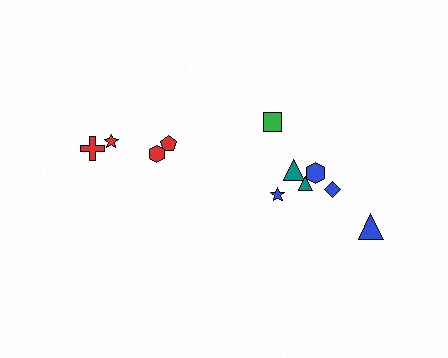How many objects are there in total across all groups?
There are 11 objects.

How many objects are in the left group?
There are 4 objects.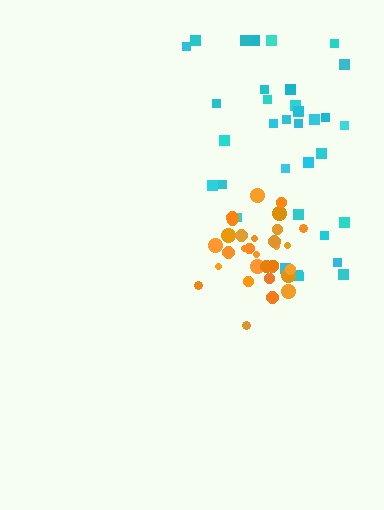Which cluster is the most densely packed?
Orange.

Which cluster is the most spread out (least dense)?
Cyan.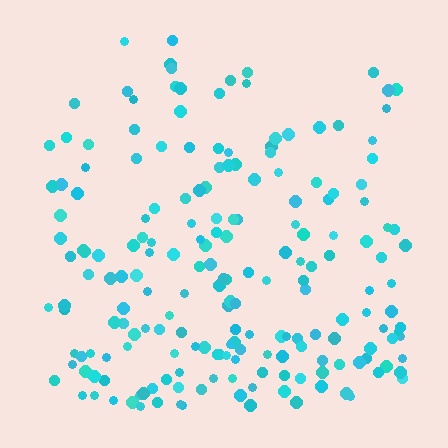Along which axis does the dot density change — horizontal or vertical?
Vertical.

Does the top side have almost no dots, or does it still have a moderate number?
Still a moderate number, just noticeably fewer than the bottom.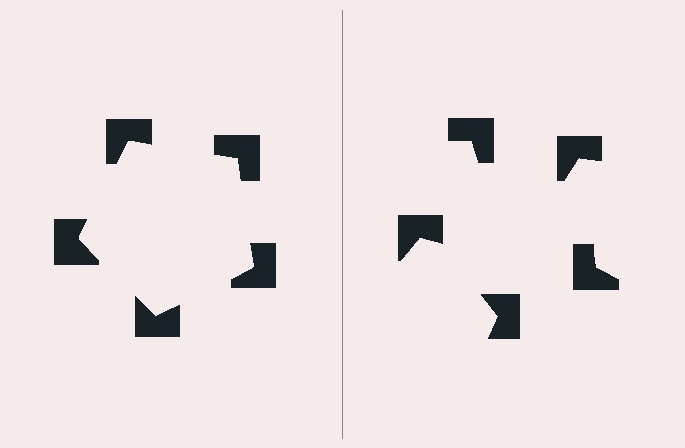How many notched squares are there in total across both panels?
10 — 5 on each side.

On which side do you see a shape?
An illusory pentagon appears on the left side. On the right side the wedge cuts are rotated, so no coherent shape forms.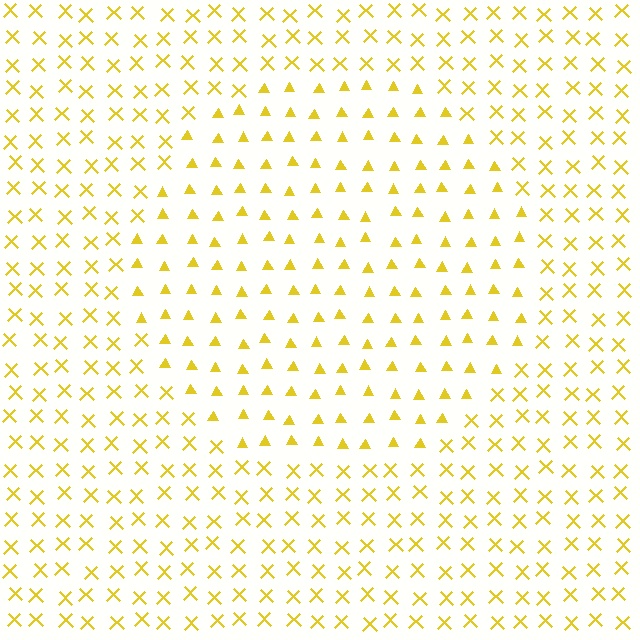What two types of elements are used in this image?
The image uses triangles inside the circle region and X marks outside it.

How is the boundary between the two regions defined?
The boundary is defined by a change in element shape: triangles inside vs. X marks outside. All elements share the same color and spacing.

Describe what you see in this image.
The image is filled with small yellow elements arranged in a uniform grid. A circle-shaped region contains triangles, while the surrounding area contains X marks. The boundary is defined purely by the change in element shape.